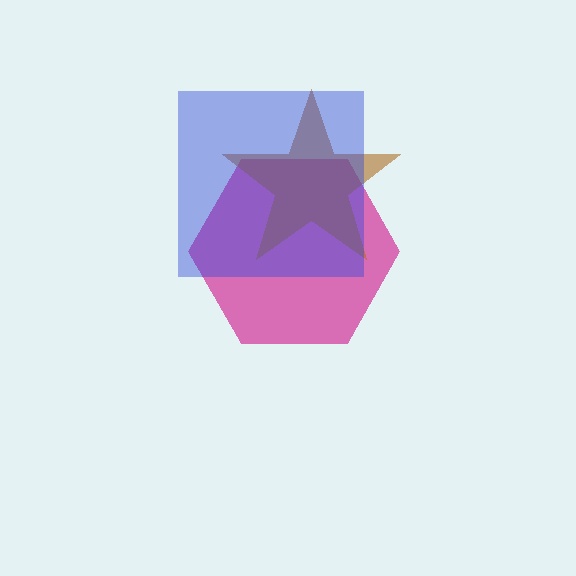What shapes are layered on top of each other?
The layered shapes are: a magenta hexagon, a brown star, a blue square.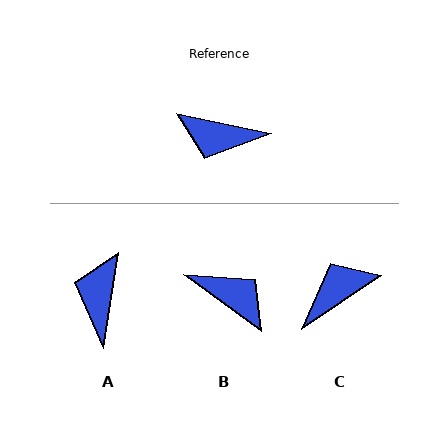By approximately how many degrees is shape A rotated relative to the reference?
Approximately 87 degrees clockwise.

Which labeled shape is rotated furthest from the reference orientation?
B, about 156 degrees away.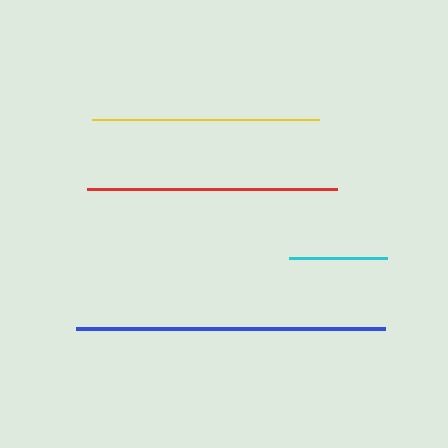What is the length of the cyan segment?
The cyan segment is approximately 97 pixels long.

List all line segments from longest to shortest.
From longest to shortest: blue, red, yellow, cyan.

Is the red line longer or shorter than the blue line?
The blue line is longer than the red line.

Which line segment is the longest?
The blue line is the longest at approximately 309 pixels.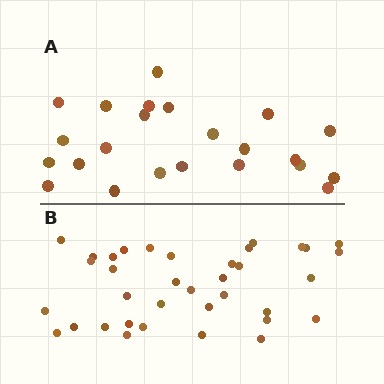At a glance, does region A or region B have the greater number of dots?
Region B (the bottom region) has more dots.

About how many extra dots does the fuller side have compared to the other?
Region B has approximately 15 more dots than region A.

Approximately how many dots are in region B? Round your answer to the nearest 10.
About 40 dots. (The exact count is 36, which rounds to 40.)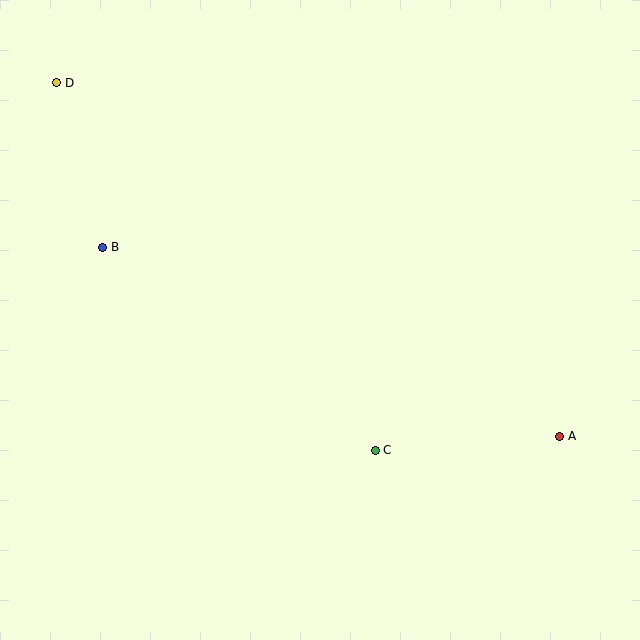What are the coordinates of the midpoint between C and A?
The midpoint between C and A is at (468, 443).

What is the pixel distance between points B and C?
The distance between B and C is 340 pixels.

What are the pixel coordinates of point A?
Point A is at (560, 436).